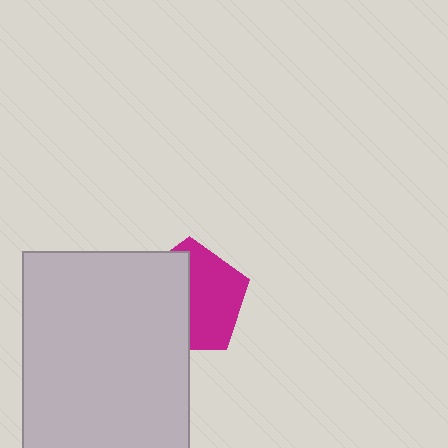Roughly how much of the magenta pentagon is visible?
About half of it is visible (roughly 52%).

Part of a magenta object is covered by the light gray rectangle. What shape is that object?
It is a pentagon.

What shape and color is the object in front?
The object in front is a light gray rectangle.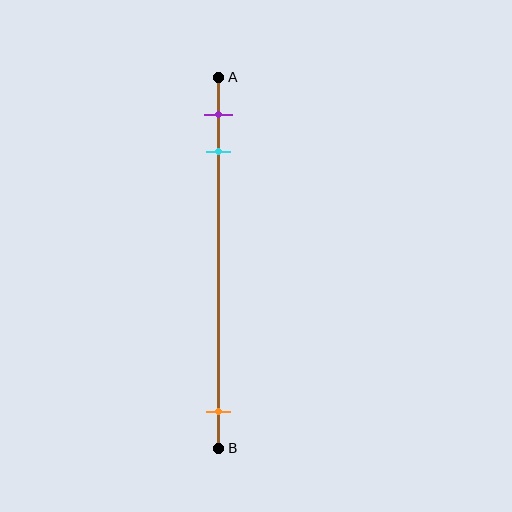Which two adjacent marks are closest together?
The purple and cyan marks are the closest adjacent pair.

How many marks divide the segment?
There are 3 marks dividing the segment.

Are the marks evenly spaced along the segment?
No, the marks are not evenly spaced.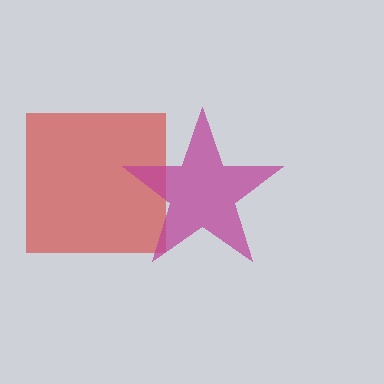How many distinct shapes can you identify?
There are 2 distinct shapes: a red square, a magenta star.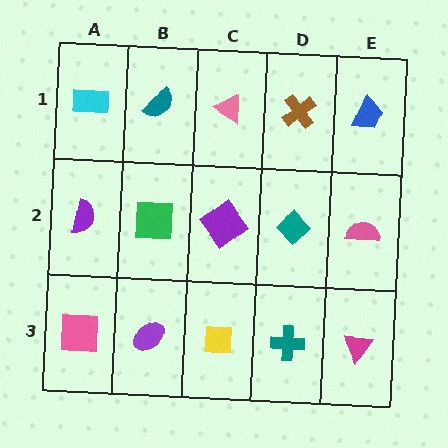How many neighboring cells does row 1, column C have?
3.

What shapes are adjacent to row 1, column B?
A green square (row 2, column B), a cyan rectangle (row 1, column A), a pink triangle (row 1, column C).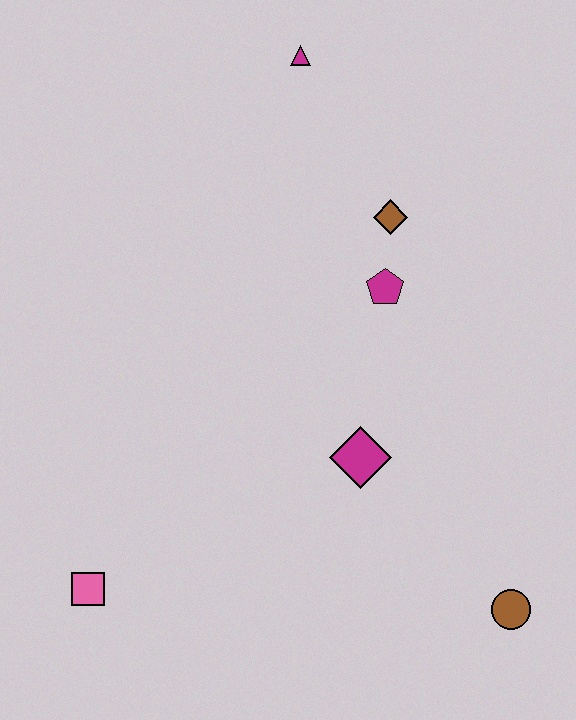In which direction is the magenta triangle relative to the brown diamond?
The magenta triangle is above the brown diamond.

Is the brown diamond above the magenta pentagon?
Yes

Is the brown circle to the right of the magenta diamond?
Yes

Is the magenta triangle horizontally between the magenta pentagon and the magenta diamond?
No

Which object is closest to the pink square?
The magenta diamond is closest to the pink square.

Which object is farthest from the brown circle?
The magenta triangle is farthest from the brown circle.